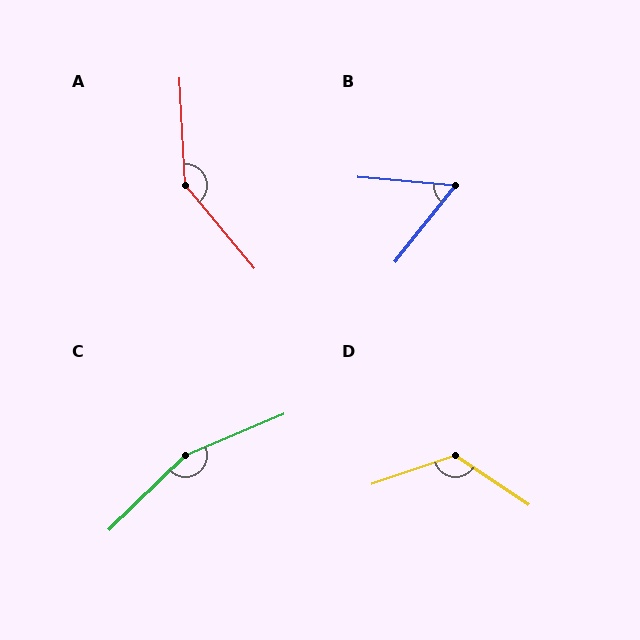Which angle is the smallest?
B, at approximately 57 degrees.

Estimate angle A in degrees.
Approximately 144 degrees.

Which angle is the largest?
C, at approximately 159 degrees.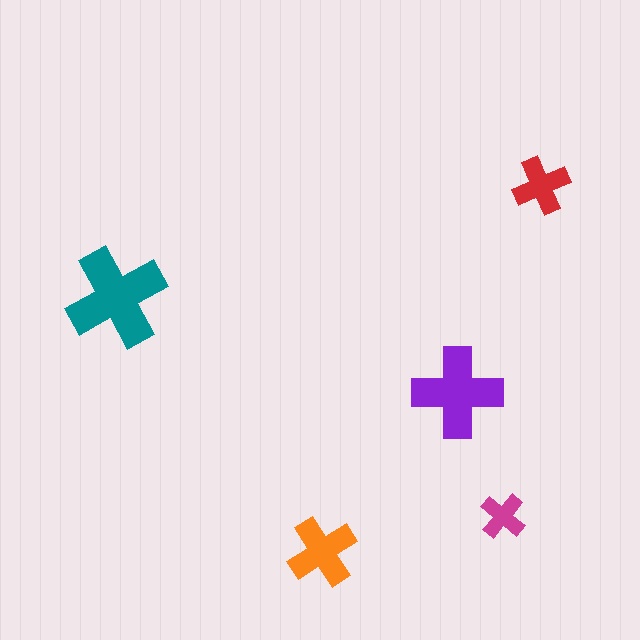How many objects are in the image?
There are 5 objects in the image.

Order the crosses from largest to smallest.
the teal one, the purple one, the orange one, the red one, the magenta one.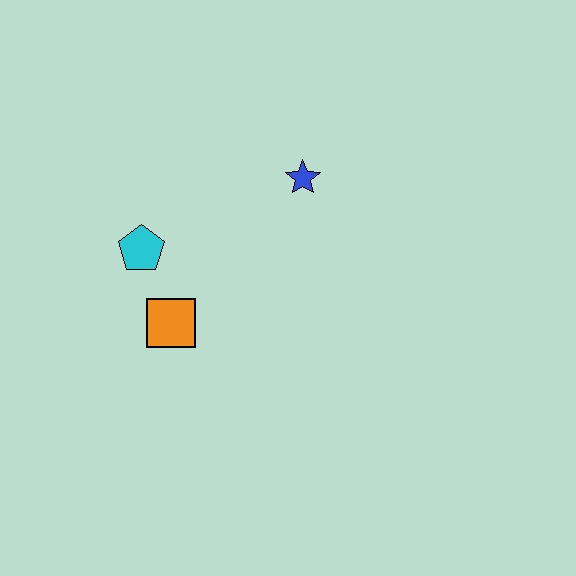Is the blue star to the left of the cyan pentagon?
No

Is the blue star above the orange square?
Yes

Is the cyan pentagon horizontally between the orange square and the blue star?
No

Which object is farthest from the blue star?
The orange square is farthest from the blue star.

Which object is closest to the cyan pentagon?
The orange square is closest to the cyan pentagon.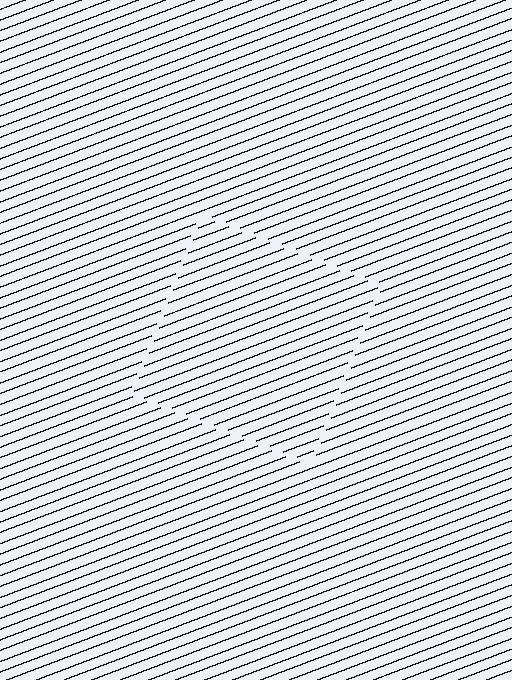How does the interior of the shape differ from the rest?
The interior of the shape contains the same grating, shifted by half a period — the contour is defined by the phase discontinuity where line-ends from the inner and outer gratings abut.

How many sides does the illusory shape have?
4 sides — the line-ends trace a square.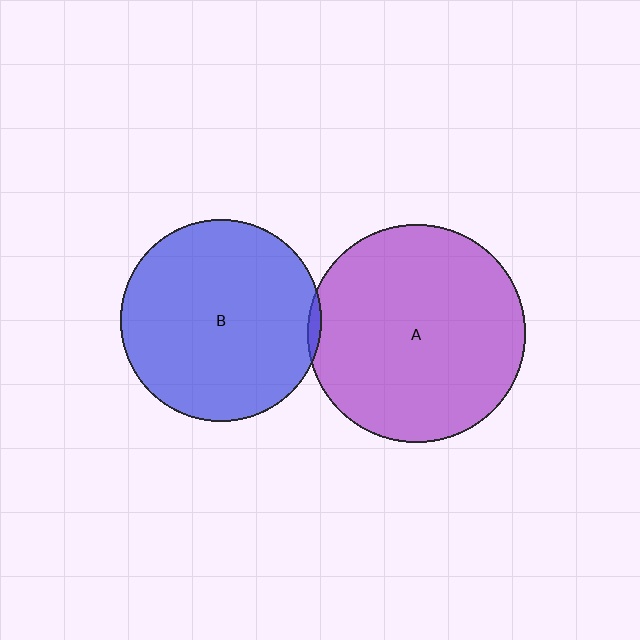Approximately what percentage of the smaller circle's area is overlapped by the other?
Approximately 5%.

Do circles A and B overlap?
Yes.